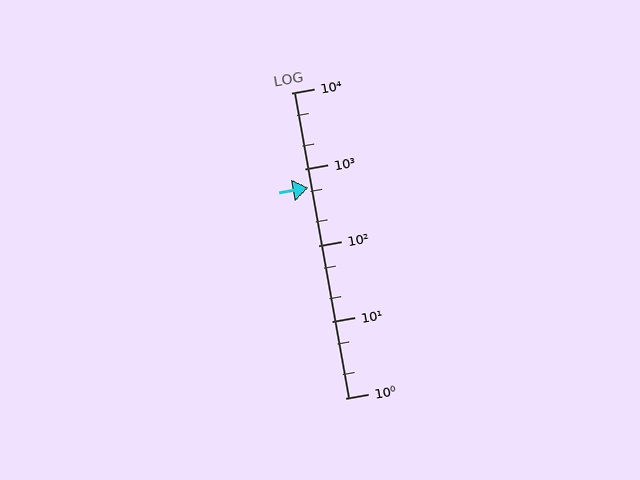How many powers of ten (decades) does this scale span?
The scale spans 4 decades, from 1 to 10000.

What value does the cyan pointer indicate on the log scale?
The pointer indicates approximately 570.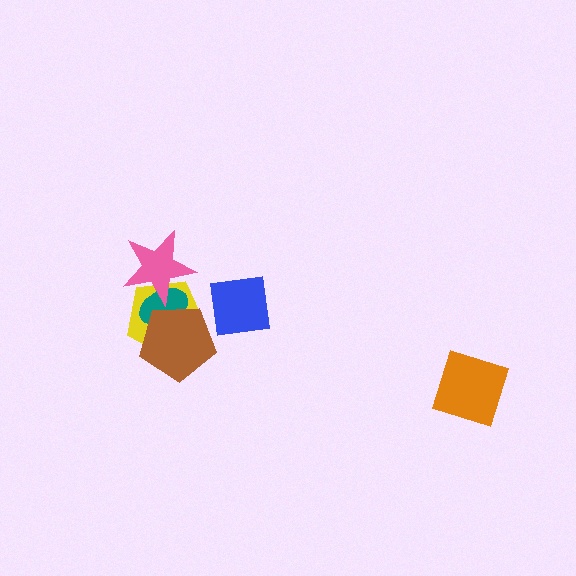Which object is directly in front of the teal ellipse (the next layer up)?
The pink star is directly in front of the teal ellipse.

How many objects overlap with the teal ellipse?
3 objects overlap with the teal ellipse.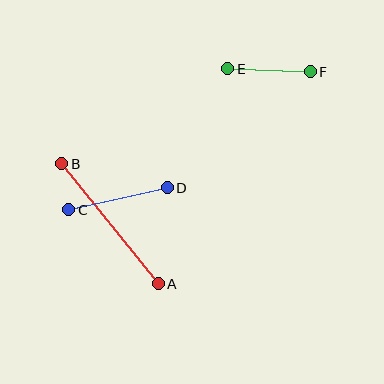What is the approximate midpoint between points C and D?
The midpoint is at approximately (118, 199) pixels.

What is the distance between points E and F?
The distance is approximately 83 pixels.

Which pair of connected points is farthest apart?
Points A and B are farthest apart.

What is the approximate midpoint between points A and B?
The midpoint is at approximately (110, 224) pixels.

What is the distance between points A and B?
The distance is approximately 154 pixels.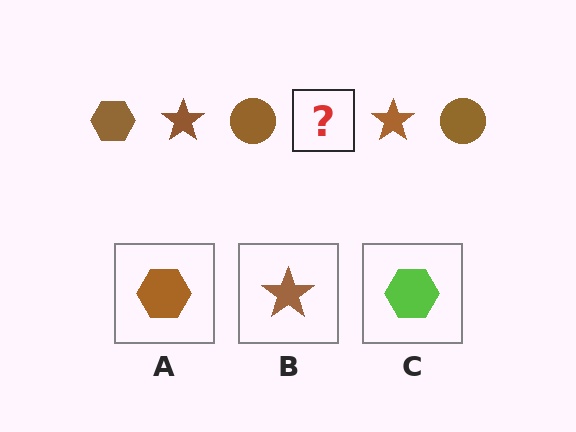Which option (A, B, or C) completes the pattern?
A.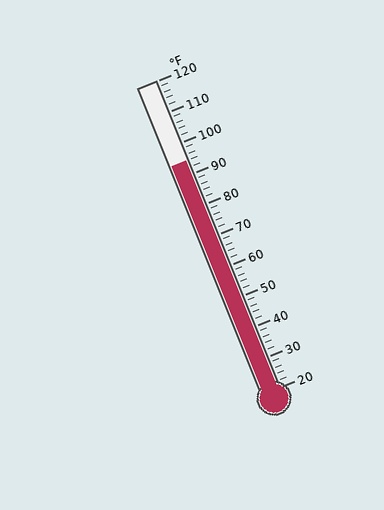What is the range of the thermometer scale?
The thermometer scale ranges from 20°F to 120°F.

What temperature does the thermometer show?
The thermometer shows approximately 94°F.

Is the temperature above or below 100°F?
The temperature is below 100°F.